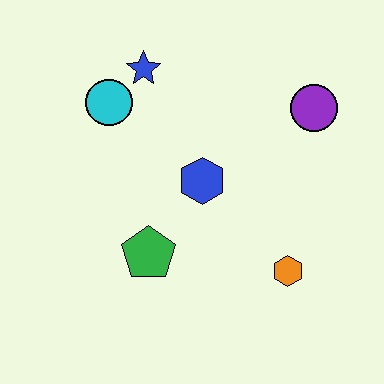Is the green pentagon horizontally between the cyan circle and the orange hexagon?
Yes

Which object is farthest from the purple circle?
The green pentagon is farthest from the purple circle.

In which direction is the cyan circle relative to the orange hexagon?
The cyan circle is to the left of the orange hexagon.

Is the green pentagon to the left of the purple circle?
Yes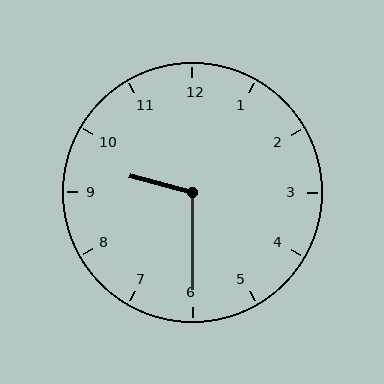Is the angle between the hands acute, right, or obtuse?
It is obtuse.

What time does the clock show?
9:30.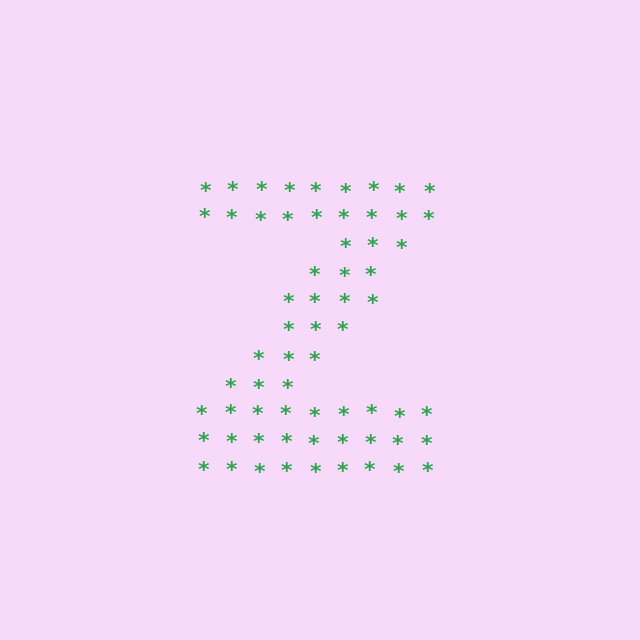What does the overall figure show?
The overall figure shows the letter Z.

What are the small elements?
The small elements are asterisks.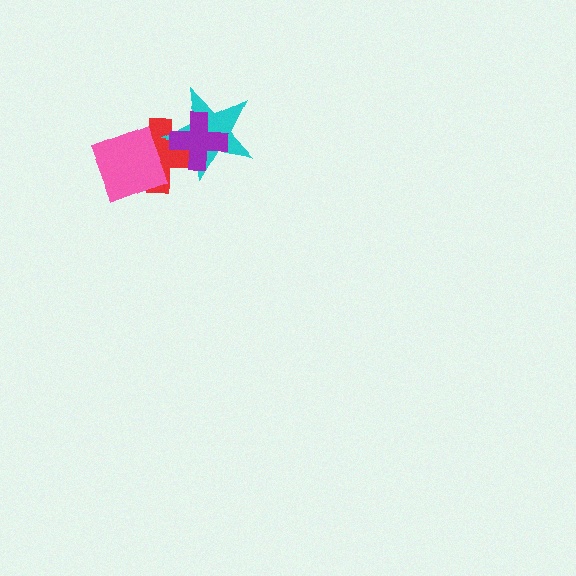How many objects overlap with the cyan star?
2 objects overlap with the cyan star.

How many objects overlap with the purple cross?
2 objects overlap with the purple cross.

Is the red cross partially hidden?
Yes, it is partially covered by another shape.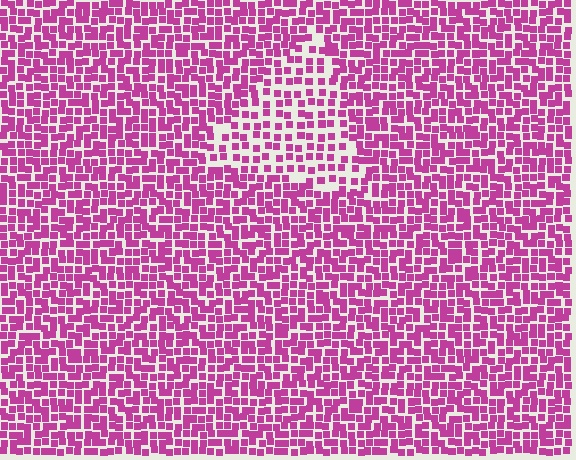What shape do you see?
I see a triangle.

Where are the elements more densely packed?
The elements are more densely packed outside the triangle boundary.